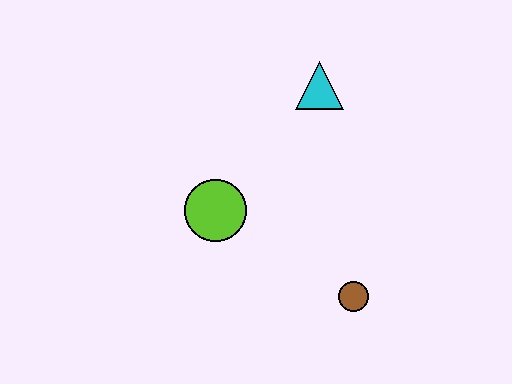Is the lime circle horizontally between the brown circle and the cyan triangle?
No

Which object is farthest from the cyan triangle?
The brown circle is farthest from the cyan triangle.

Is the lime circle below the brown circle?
No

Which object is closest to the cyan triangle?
The lime circle is closest to the cyan triangle.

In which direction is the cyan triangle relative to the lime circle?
The cyan triangle is above the lime circle.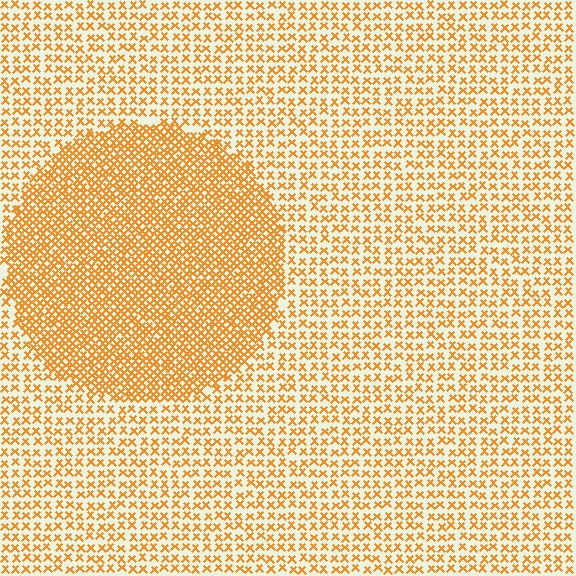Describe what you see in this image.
The image contains small orange elements arranged at two different densities. A circle-shaped region is visible where the elements are more densely packed than the surrounding area.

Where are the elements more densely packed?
The elements are more densely packed inside the circle boundary.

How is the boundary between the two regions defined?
The boundary is defined by a change in element density (approximately 2.1x ratio). All elements are the same color, size, and shape.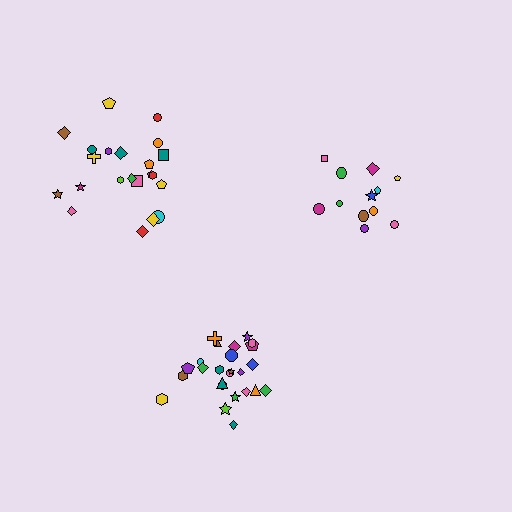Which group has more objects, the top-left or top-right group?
The top-left group.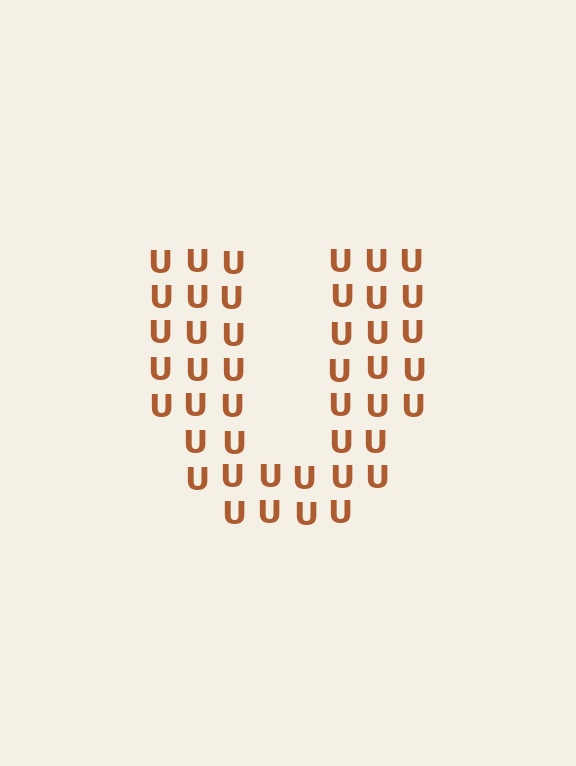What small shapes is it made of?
It is made of small letter U's.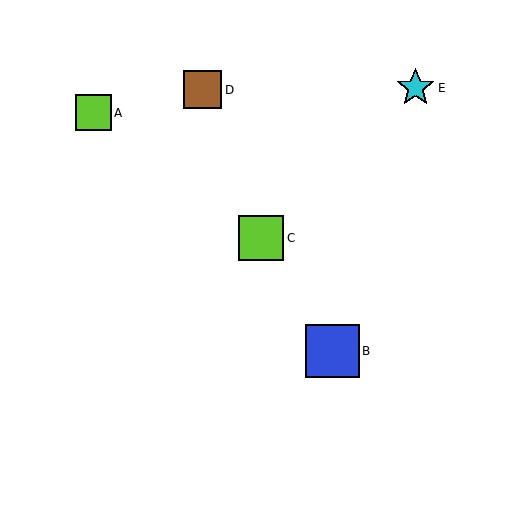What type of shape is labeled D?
Shape D is a brown square.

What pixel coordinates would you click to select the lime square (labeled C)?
Click at (261, 238) to select the lime square C.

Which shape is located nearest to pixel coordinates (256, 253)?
The lime square (labeled C) at (261, 238) is nearest to that location.